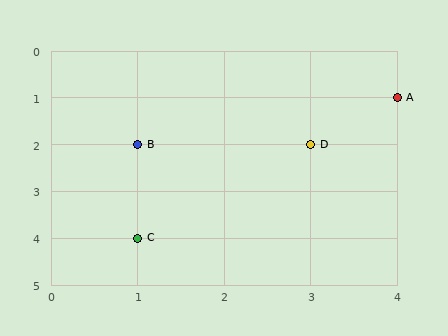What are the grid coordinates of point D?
Point D is at grid coordinates (3, 2).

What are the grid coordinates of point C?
Point C is at grid coordinates (1, 4).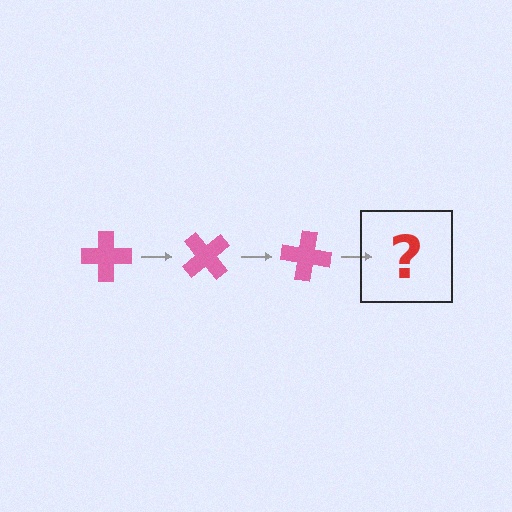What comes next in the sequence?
The next element should be a pink cross rotated 150 degrees.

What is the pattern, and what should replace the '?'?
The pattern is that the cross rotates 50 degrees each step. The '?' should be a pink cross rotated 150 degrees.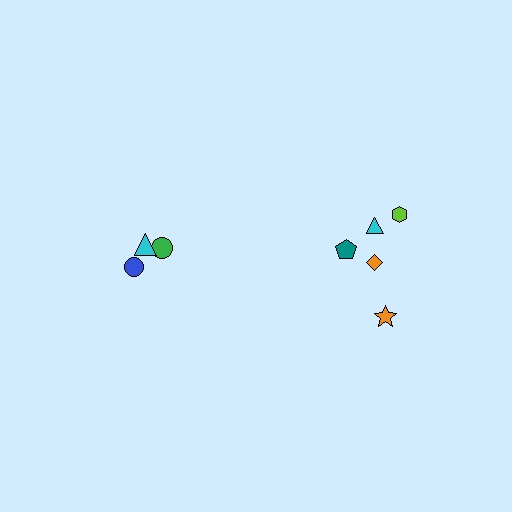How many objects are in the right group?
There are 5 objects.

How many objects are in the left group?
There are 3 objects.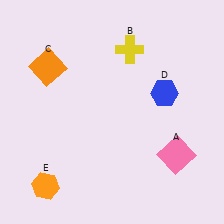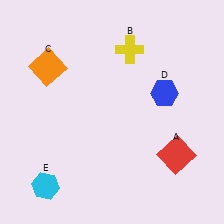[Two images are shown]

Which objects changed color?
A changed from pink to red. E changed from orange to cyan.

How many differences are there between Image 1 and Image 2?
There are 2 differences between the two images.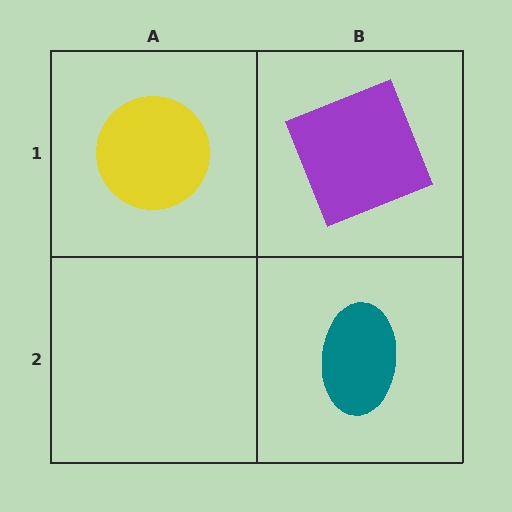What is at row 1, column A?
A yellow circle.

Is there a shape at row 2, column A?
No, that cell is empty.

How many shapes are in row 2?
1 shape.